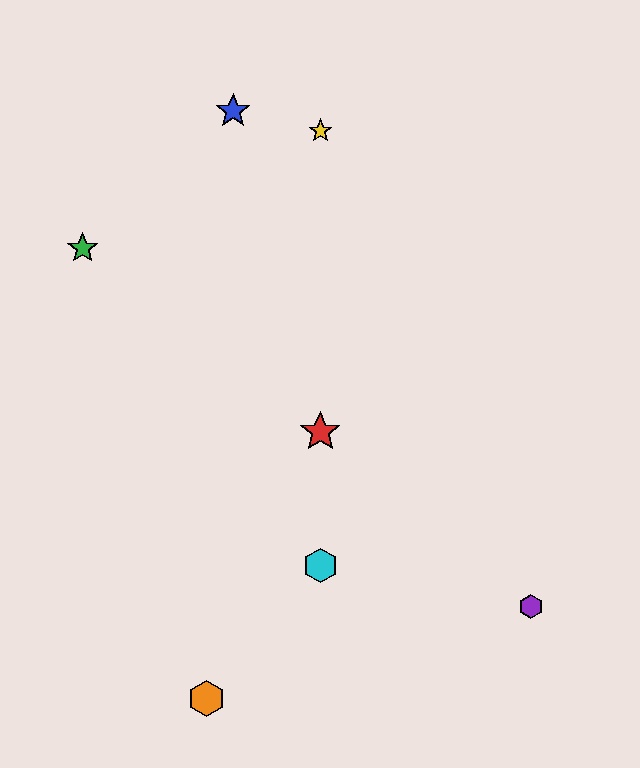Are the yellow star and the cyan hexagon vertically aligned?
Yes, both are at x≈320.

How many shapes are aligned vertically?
3 shapes (the red star, the yellow star, the cyan hexagon) are aligned vertically.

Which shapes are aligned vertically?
The red star, the yellow star, the cyan hexagon are aligned vertically.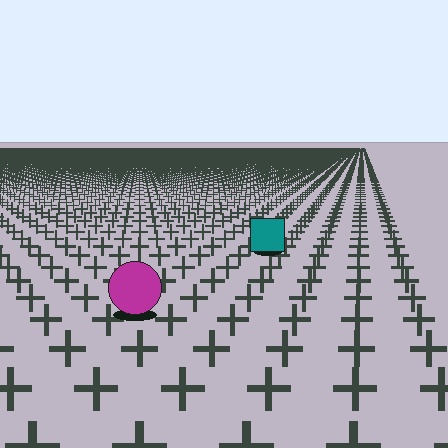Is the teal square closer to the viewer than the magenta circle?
No. The magenta circle is closer — you can tell from the texture gradient: the ground texture is coarser near it.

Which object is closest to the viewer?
The magenta circle is closest. The texture marks near it are larger and more spread out.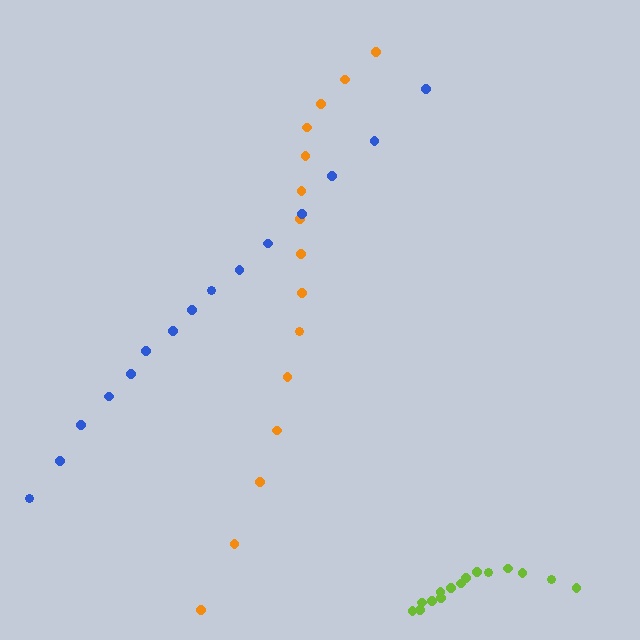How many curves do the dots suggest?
There are 3 distinct paths.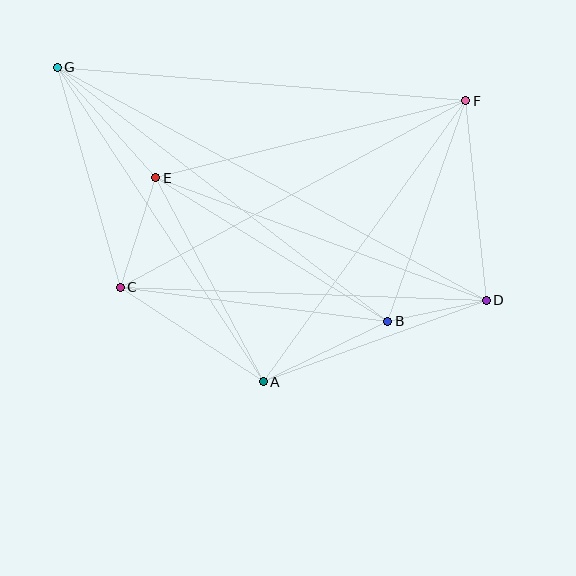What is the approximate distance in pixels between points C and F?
The distance between C and F is approximately 393 pixels.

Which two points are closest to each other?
Points B and D are closest to each other.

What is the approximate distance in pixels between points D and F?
The distance between D and F is approximately 201 pixels.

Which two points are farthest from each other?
Points D and G are farthest from each other.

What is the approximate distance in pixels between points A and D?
The distance between A and D is approximately 237 pixels.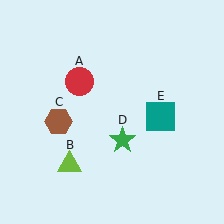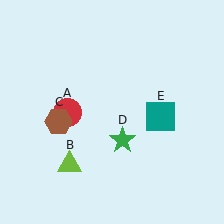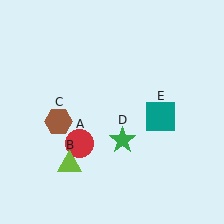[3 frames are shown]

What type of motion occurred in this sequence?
The red circle (object A) rotated counterclockwise around the center of the scene.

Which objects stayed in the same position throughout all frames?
Lime triangle (object B) and brown hexagon (object C) and green star (object D) and teal square (object E) remained stationary.